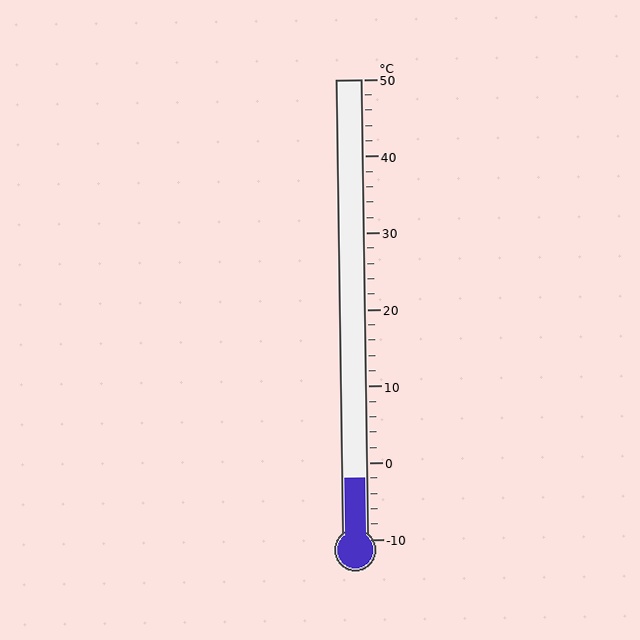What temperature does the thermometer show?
The thermometer shows approximately -2°C.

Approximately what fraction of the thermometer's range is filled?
The thermometer is filled to approximately 15% of its range.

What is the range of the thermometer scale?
The thermometer scale ranges from -10°C to 50°C.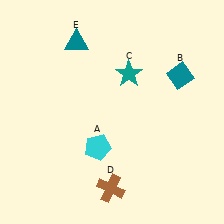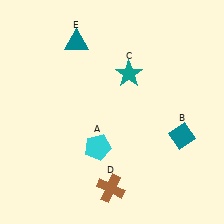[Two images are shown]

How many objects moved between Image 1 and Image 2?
1 object moved between the two images.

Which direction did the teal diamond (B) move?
The teal diamond (B) moved down.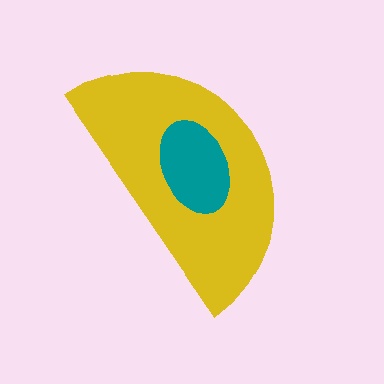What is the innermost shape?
The teal ellipse.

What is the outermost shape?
The yellow semicircle.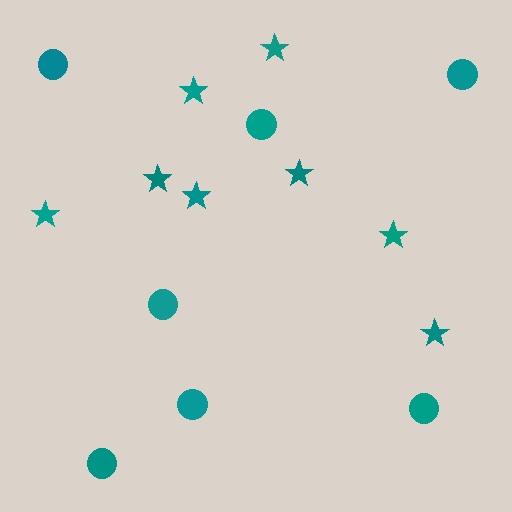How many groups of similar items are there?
There are 2 groups: one group of circles (7) and one group of stars (8).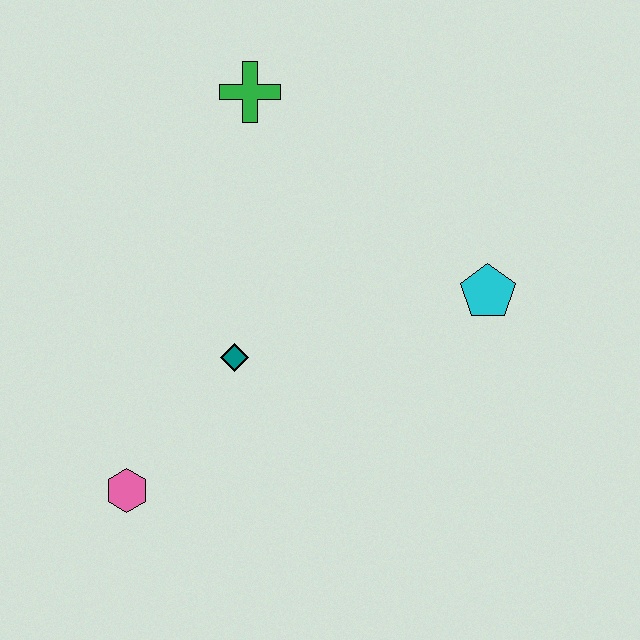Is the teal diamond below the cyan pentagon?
Yes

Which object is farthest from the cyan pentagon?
The pink hexagon is farthest from the cyan pentagon.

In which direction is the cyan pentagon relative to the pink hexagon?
The cyan pentagon is to the right of the pink hexagon.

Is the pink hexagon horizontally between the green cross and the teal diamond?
No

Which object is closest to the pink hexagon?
The teal diamond is closest to the pink hexagon.